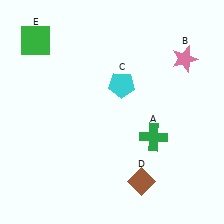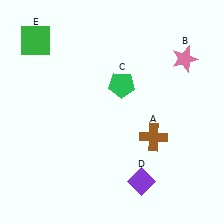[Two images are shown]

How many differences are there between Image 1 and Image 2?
There are 3 differences between the two images.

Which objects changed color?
A changed from green to brown. C changed from cyan to green. D changed from brown to purple.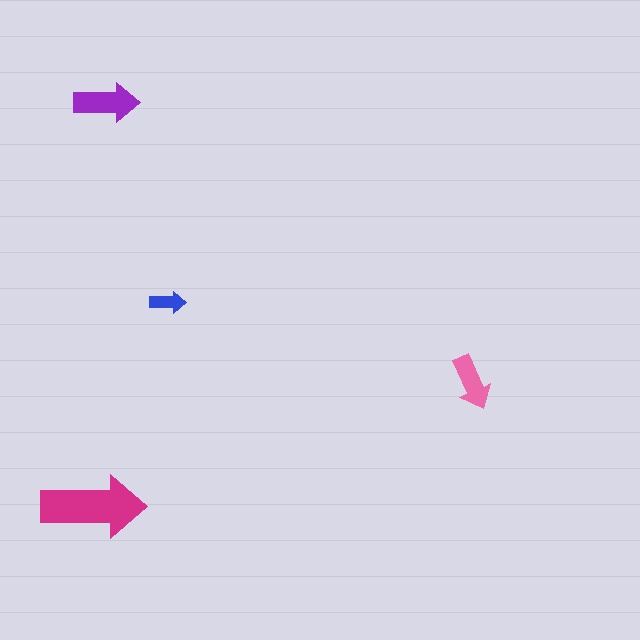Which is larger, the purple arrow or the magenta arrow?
The magenta one.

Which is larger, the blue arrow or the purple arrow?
The purple one.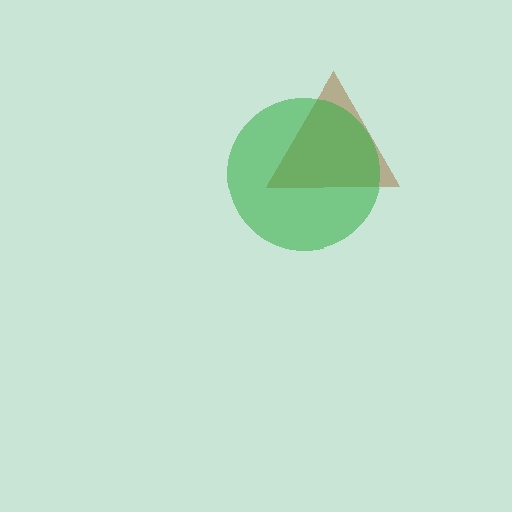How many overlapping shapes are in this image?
There are 2 overlapping shapes in the image.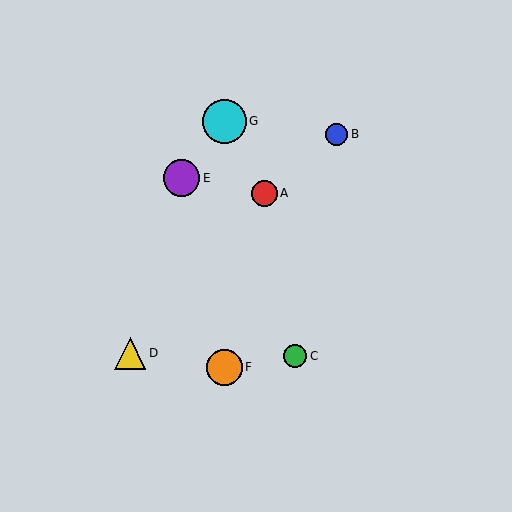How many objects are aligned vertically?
2 objects (F, G) are aligned vertically.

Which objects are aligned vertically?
Objects F, G are aligned vertically.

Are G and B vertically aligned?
No, G is at x≈224 and B is at x≈337.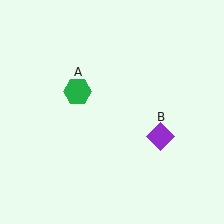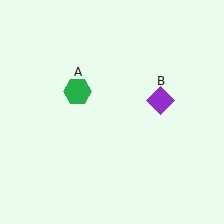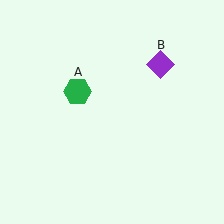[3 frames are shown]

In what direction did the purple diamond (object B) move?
The purple diamond (object B) moved up.